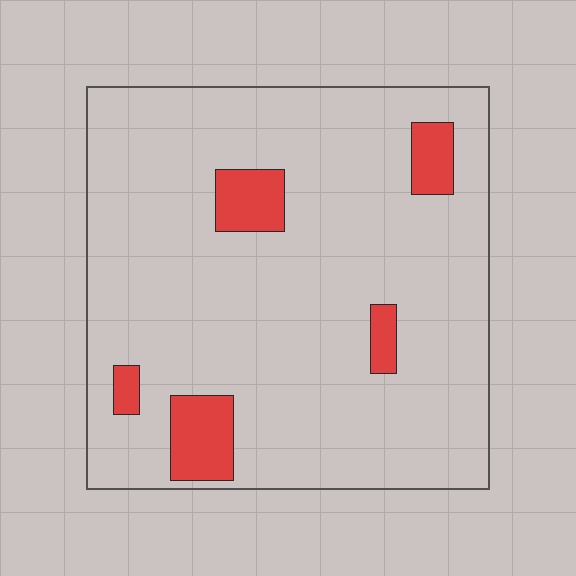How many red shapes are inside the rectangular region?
5.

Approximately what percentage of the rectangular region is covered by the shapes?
Approximately 10%.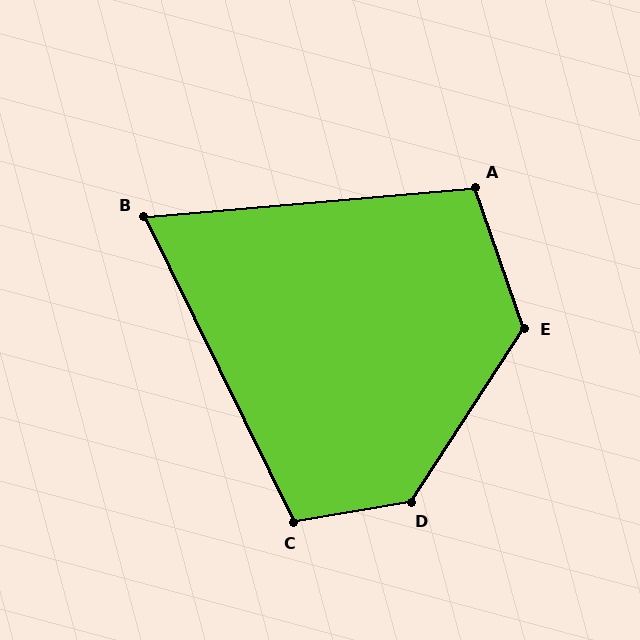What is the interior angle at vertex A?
Approximately 104 degrees (obtuse).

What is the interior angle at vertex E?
Approximately 128 degrees (obtuse).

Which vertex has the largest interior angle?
D, at approximately 132 degrees.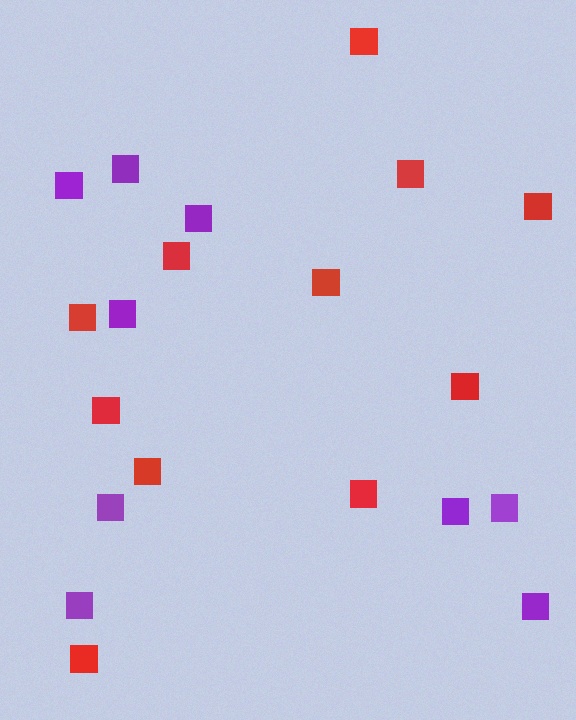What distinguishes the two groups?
There are 2 groups: one group of red squares (11) and one group of purple squares (9).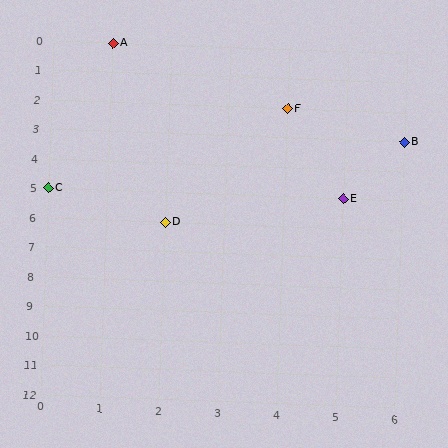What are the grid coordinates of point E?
Point E is at grid coordinates (5, 5).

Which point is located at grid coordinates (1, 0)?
Point A is at (1, 0).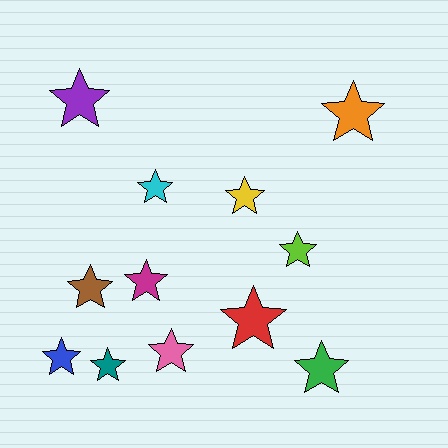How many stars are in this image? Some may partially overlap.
There are 12 stars.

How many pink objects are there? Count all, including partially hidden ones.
There is 1 pink object.